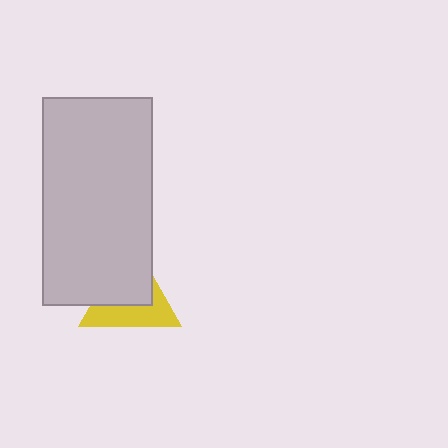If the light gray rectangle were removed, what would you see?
You would see the complete yellow triangle.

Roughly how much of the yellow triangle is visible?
About half of it is visible (roughly 47%).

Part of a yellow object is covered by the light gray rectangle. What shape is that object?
It is a triangle.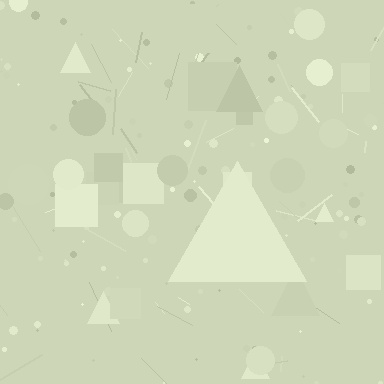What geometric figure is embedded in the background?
A triangle is embedded in the background.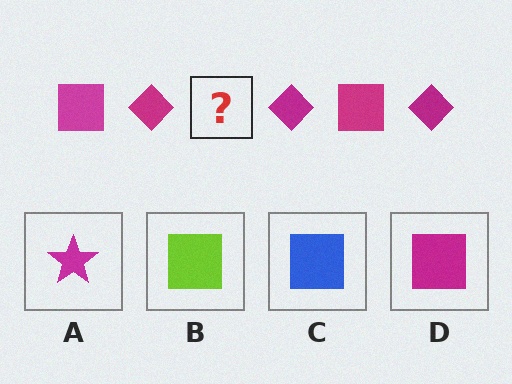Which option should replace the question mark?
Option D.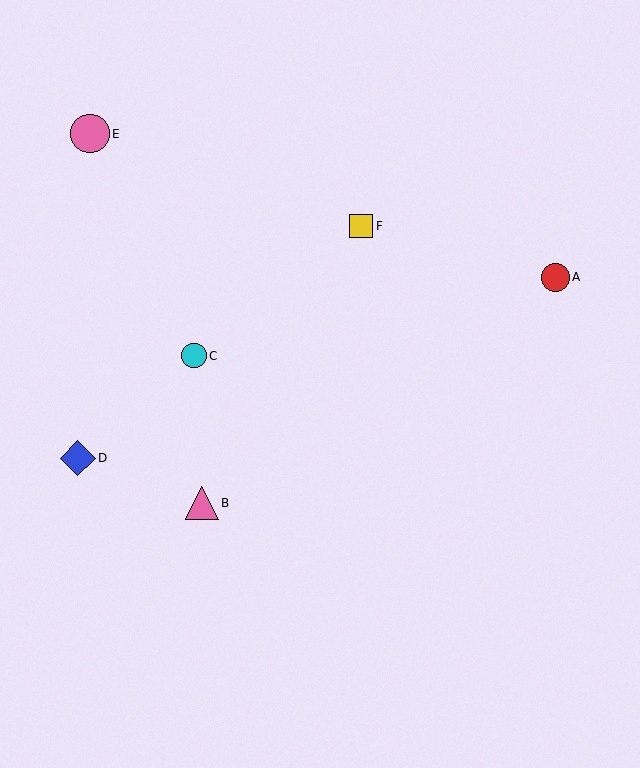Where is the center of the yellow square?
The center of the yellow square is at (361, 226).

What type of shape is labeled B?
Shape B is a pink triangle.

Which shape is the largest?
The pink circle (labeled E) is the largest.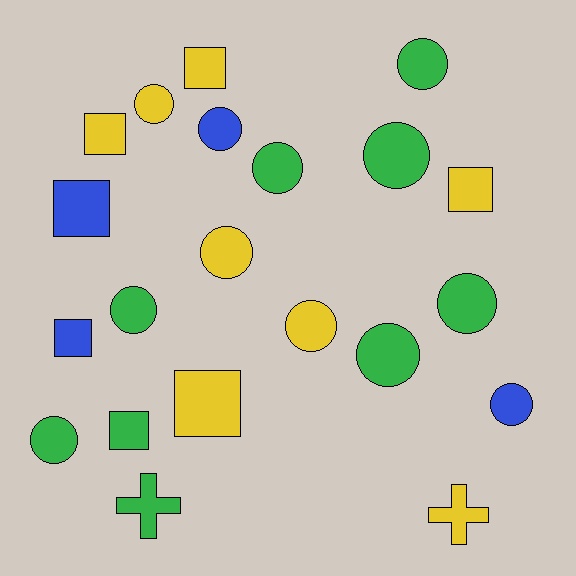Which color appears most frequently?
Green, with 9 objects.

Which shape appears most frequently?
Circle, with 12 objects.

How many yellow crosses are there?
There is 1 yellow cross.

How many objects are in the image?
There are 21 objects.